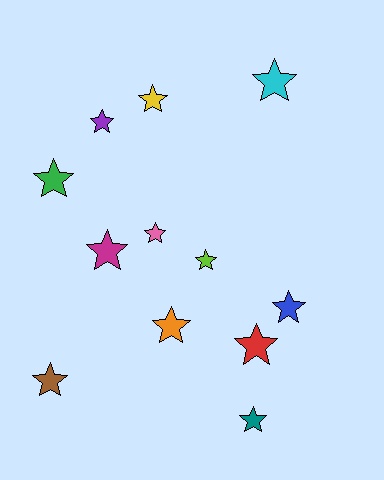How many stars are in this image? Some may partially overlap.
There are 12 stars.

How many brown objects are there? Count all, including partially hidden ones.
There is 1 brown object.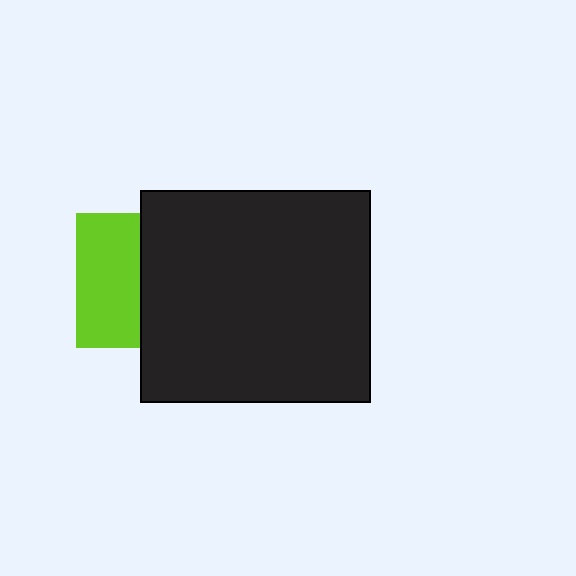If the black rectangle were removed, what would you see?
You would see the complete lime square.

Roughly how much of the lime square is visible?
About half of it is visible (roughly 47%).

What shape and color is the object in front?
The object in front is a black rectangle.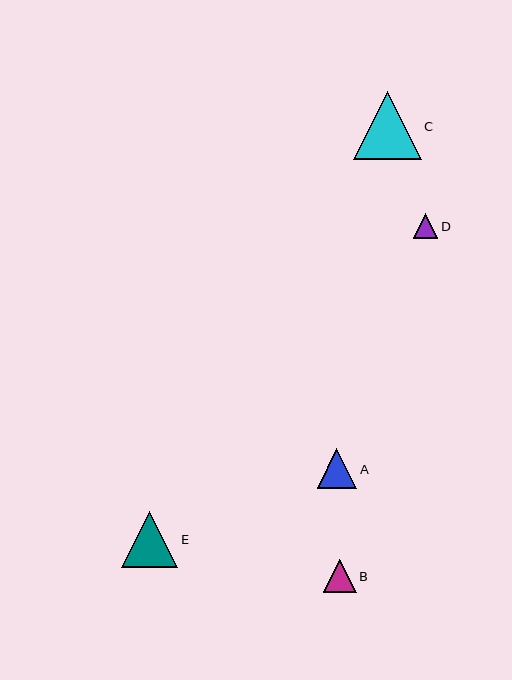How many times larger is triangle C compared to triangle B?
Triangle C is approximately 2.0 times the size of triangle B.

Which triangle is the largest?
Triangle C is the largest with a size of approximately 68 pixels.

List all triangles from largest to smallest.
From largest to smallest: C, E, A, B, D.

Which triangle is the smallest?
Triangle D is the smallest with a size of approximately 25 pixels.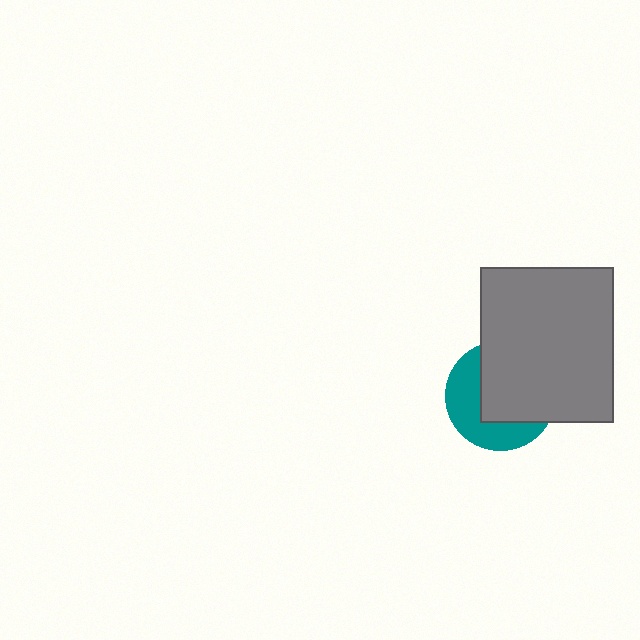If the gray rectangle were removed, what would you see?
You would see the complete teal circle.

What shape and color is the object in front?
The object in front is a gray rectangle.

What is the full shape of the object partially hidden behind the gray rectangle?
The partially hidden object is a teal circle.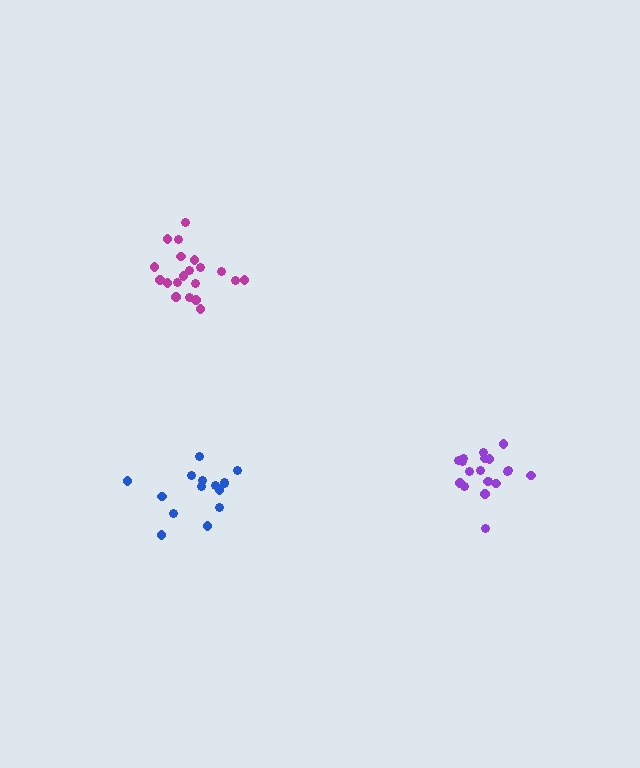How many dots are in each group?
Group 1: 20 dots, Group 2: 19 dots, Group 3: 15 dots (54 total).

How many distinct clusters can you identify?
There are 3 distinct clusters.